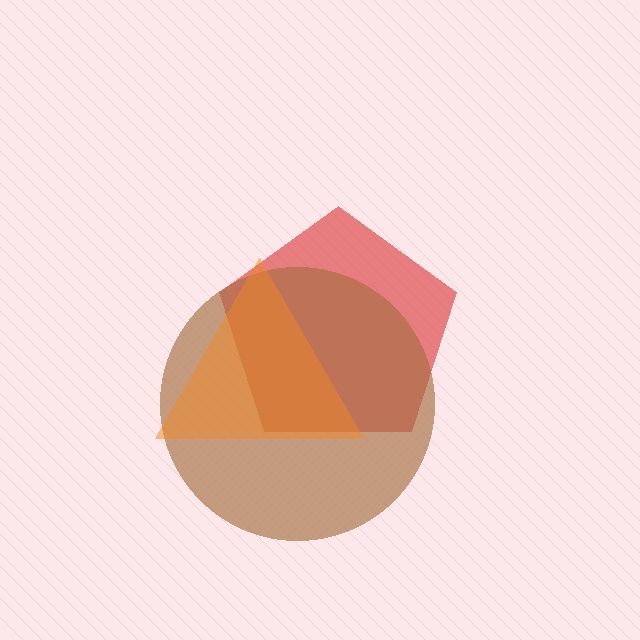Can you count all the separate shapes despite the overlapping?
Yes, there are 3 separate shapes.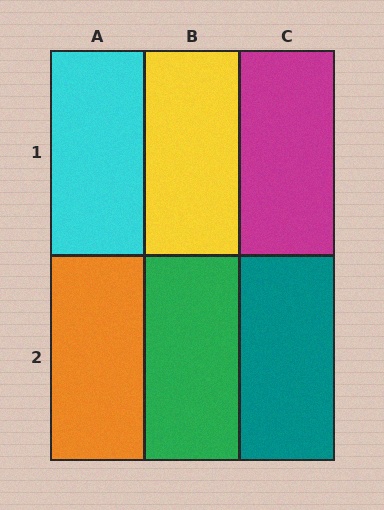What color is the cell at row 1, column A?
Cyan.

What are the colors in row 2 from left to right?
Orange, green, teal.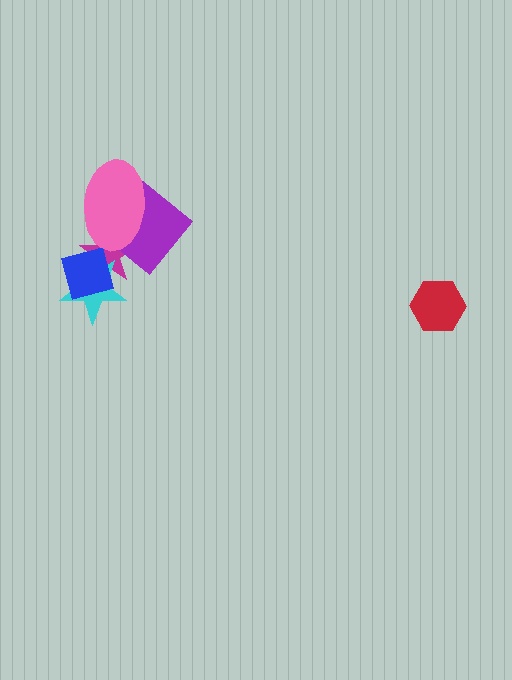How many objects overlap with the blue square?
2 objects overlap with the blue square.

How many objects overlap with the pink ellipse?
2 objects overlap with the pink ellipse.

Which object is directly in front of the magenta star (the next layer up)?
The cyan star is directly in front of the magenta star.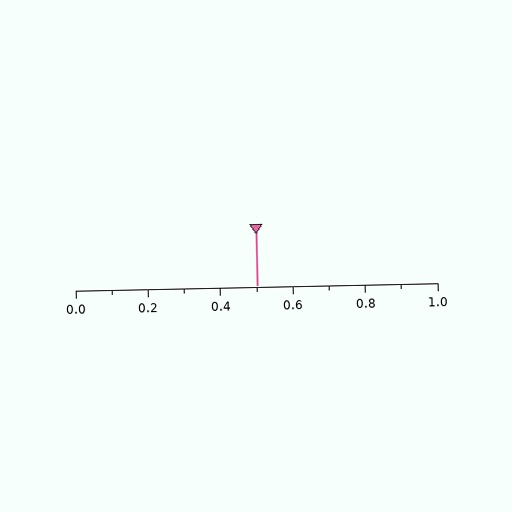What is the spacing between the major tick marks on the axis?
The major ticks are spaced 0.2 apart.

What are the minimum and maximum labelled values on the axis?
The axis runs from 0.0 to 1.0.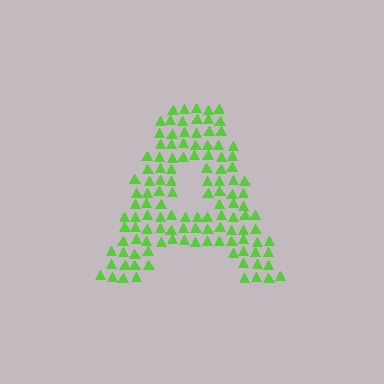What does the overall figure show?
The overall figure shows the letter A.